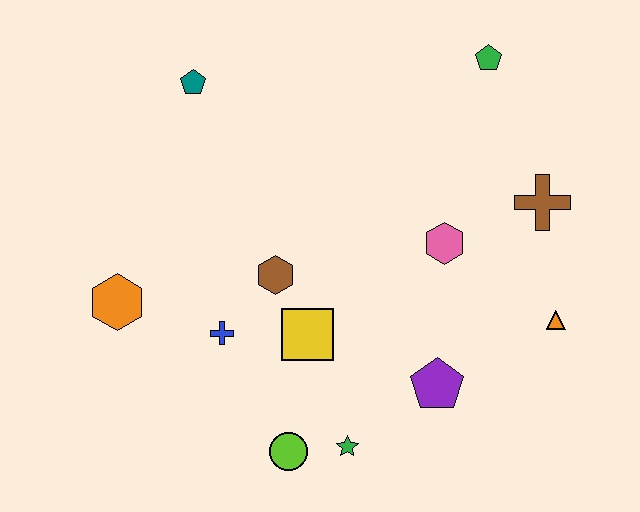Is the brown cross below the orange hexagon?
No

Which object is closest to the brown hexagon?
The yellow square is closest to the brown hexagon.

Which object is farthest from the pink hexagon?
The orange hexagon is farthest from the pink hexagon.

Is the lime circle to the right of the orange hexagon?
Yes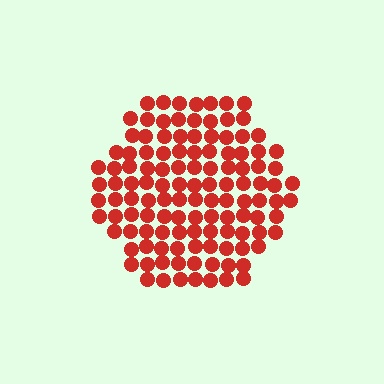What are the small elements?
The small elements are circles.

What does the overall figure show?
The overall figure shows a hexagon.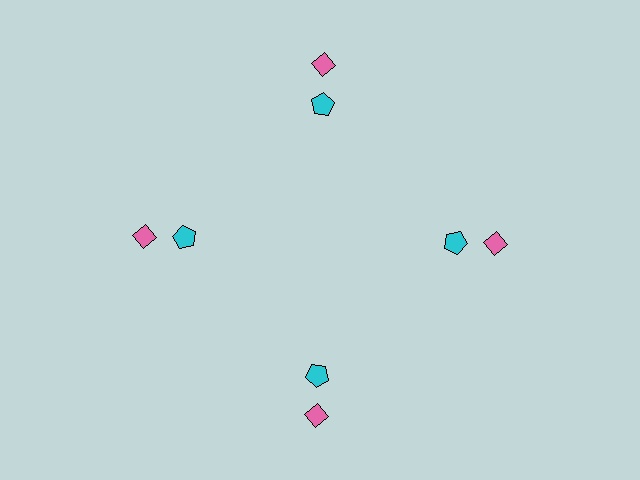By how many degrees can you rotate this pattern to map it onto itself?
The pattern maps onto itself every 90 degrees of rotation.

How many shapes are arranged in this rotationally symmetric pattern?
There are 8 shapes, arranged in 4 groups of 2.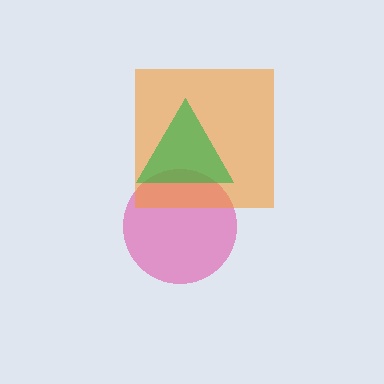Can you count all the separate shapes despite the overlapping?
Yes, there are 3 separate shapes.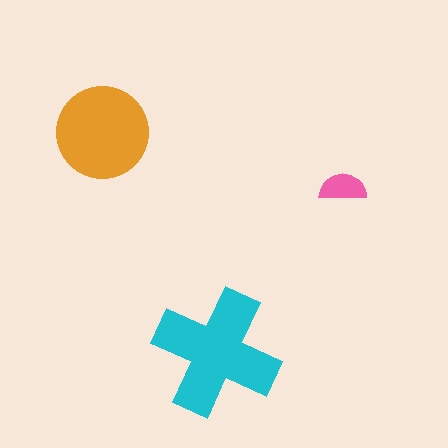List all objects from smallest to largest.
The pink semicircle, the orange circle, the cyan cross.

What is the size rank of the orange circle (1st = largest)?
2nd.